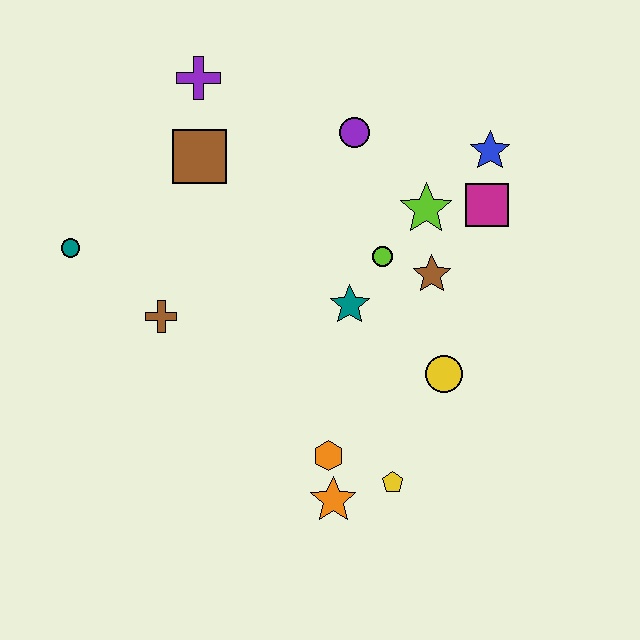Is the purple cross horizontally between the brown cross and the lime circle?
Yes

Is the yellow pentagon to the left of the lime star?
Yes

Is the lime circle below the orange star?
No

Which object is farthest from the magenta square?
The teal circle is farthest from the magenta square.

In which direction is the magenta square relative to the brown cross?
The magenta square is to the right of the brown cross.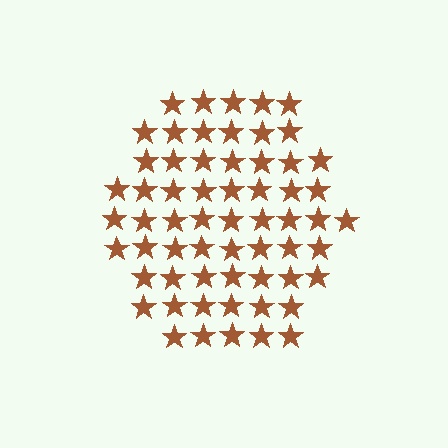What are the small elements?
The small elements are stars.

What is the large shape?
The large shape is a hexagon.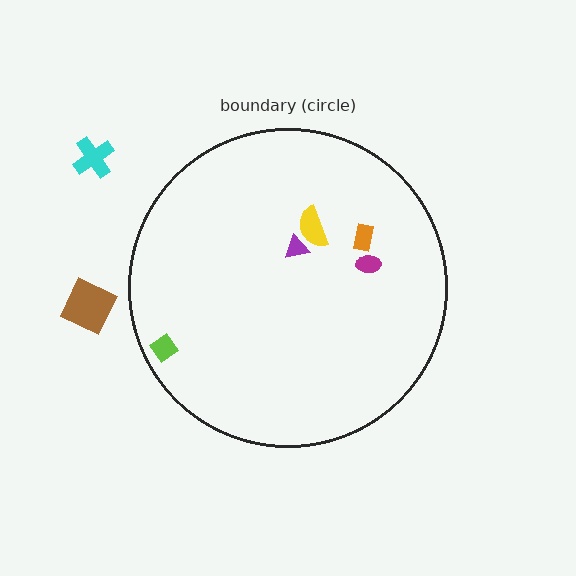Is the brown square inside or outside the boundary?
Outside.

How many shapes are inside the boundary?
5 inside, 2 outside.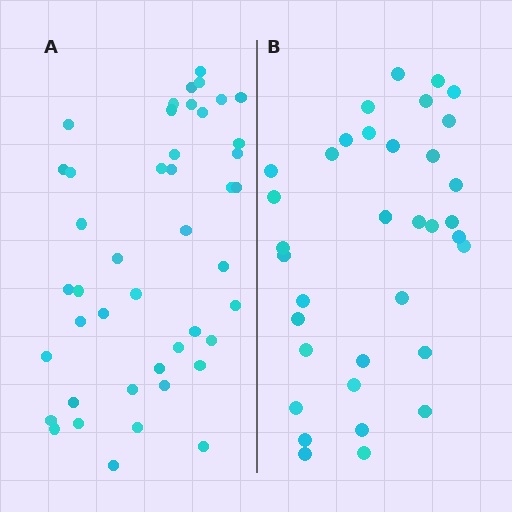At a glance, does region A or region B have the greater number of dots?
Region A (the left region) has more dots.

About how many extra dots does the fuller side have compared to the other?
Region A has roughly 8 or so more dots than region B.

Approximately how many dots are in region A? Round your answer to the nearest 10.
About 40 dots. (The exact count is 44, which rounds to 40.)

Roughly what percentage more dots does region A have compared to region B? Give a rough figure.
About 25% more.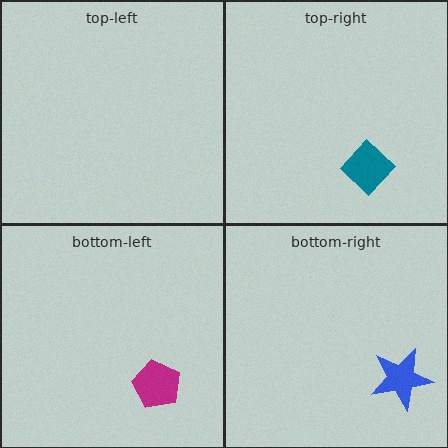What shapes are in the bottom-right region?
The blue star.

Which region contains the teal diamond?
The top-right region.